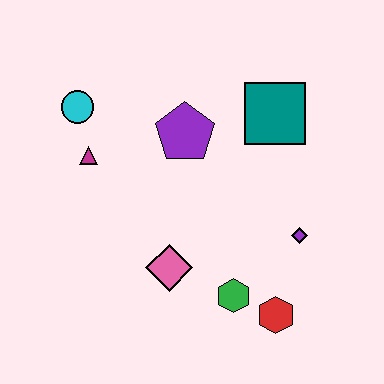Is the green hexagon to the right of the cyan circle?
Yes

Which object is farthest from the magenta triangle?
The red hexagon is farthest from the magenta triangle.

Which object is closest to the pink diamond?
The green hexagon is closest to the pink diamond.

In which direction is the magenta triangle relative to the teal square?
The magenta triangle is to the left of the teal square.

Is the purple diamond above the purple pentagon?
No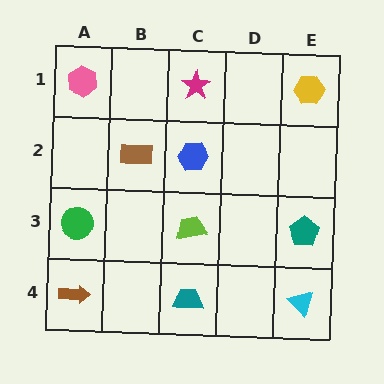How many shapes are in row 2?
2 shapes.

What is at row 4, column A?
A brown arrow.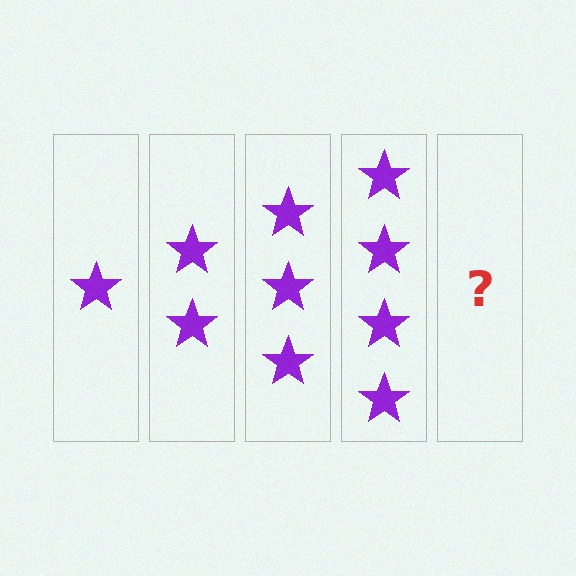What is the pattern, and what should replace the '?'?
The pattern is that each step adds one more star. The '?' should be 5 stars.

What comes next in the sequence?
The next element should be 5 stars.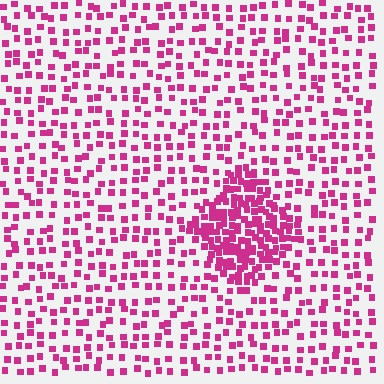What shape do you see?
I see a diamond.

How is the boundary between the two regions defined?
The boundary is defined by a change in element density (approximately 2.7x ratio). All elements are the same color, size, and shape.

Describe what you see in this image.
The image contains small magenta elements arranged at two different densities. A diamond-shaped region is visible where the elements are more densely packed than the surrounding area.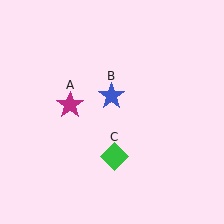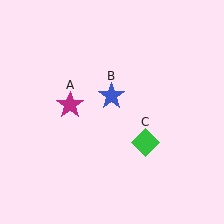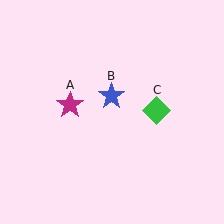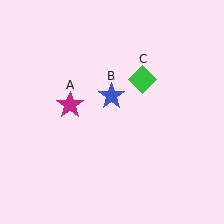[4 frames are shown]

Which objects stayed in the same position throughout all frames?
Magenta star (object A) and blue star (object B) remained stationary.